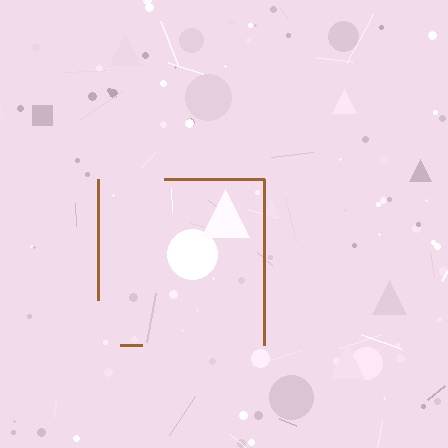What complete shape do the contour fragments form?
The contour fragments form a square.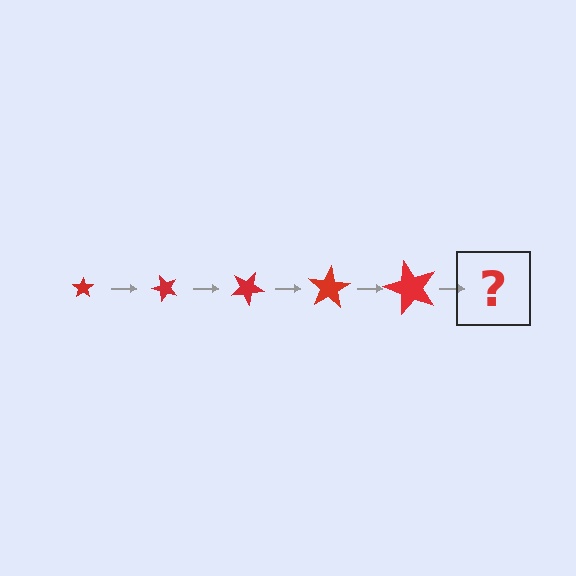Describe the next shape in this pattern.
It should be a star, larger than the previous one and rotated 250 degrees from the start.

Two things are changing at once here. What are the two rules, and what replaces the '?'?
The two rules are that the star grows larger each step and it rotates 50 degrees each step. The '?' should be a star, larger than the previous one and rotated 250 degrees from the start.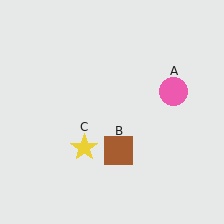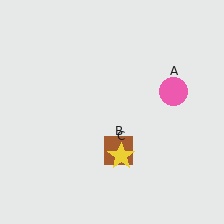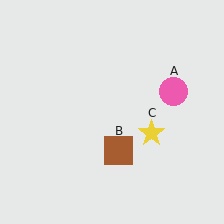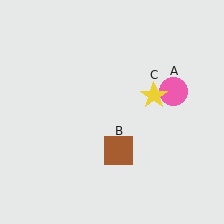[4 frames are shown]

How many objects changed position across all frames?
1 object changed position: yellow star (object C).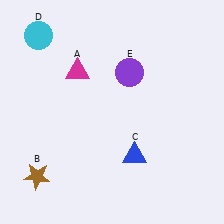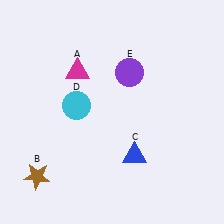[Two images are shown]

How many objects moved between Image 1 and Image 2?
1 object moved between the two images.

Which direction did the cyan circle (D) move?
The cyan circle (D) moved down.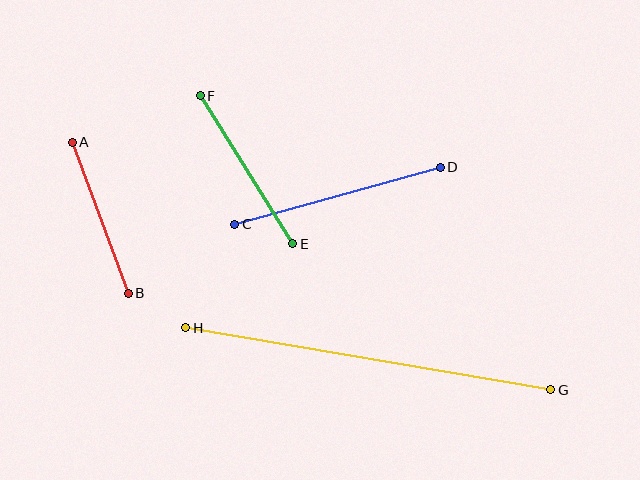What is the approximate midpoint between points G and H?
The midpoint is at approximately (368, 359) pixels.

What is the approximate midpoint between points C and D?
The midpoint is at approximately (337, 196) pixels.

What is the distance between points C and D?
The distance is approximately 213 pixels.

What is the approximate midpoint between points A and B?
The midpoint is at approximately (100, 218) pixels.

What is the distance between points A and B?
The distance is approximately 161 pixels.